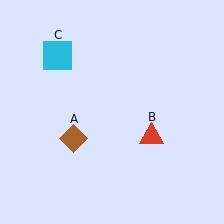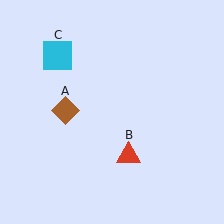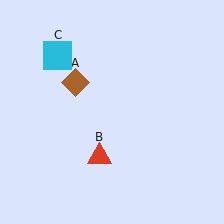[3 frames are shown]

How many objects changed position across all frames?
2 objects changed position: brown diamond (object A), red triangle (object B).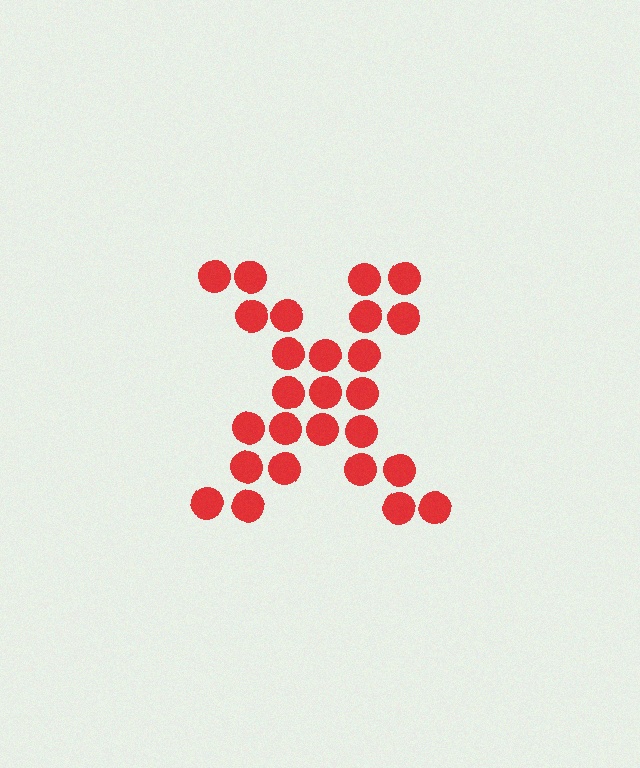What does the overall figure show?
The overall figure shows the letter X.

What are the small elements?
The small elements are circles.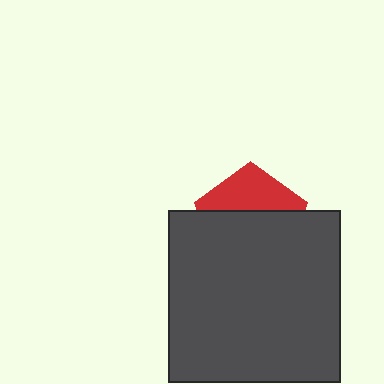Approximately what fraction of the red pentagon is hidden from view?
Roughly 63% of the red pentagon is hidden behind the dark gray square.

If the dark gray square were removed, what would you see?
You would see the complete red pentagon.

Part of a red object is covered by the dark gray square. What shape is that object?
It is a pentagon.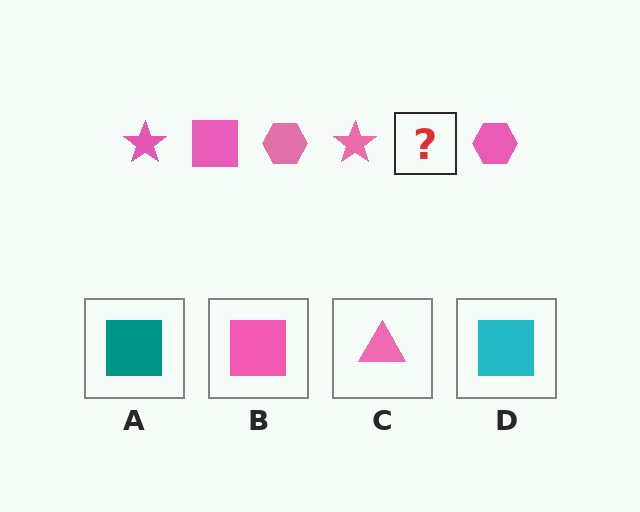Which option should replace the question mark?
Option B.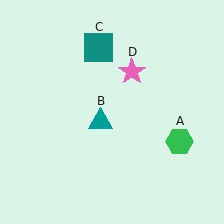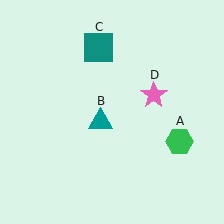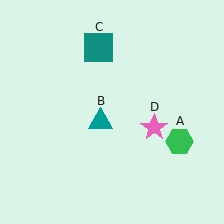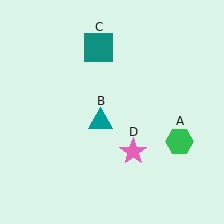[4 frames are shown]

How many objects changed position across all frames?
1 object changed position: pink star (object D).